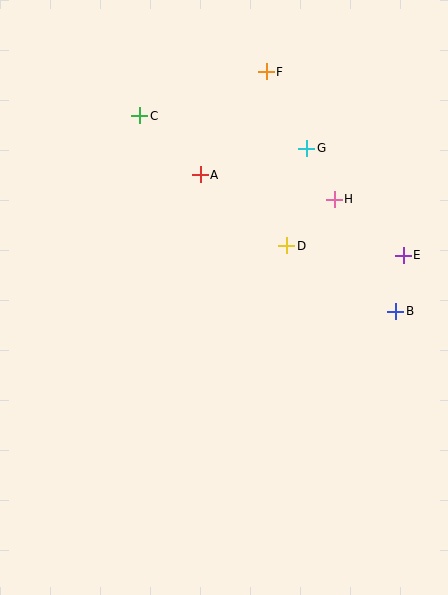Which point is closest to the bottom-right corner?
Point B is closest to the bottom-right corner.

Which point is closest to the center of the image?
Point D at (287, 246) is closest to the center.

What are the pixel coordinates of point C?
Point C is at (140, 116).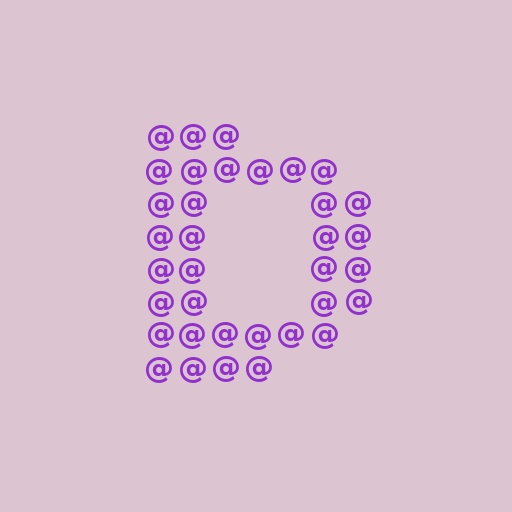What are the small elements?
The small elements are at signs.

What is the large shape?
The large shape is the letter D.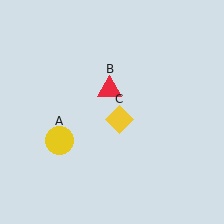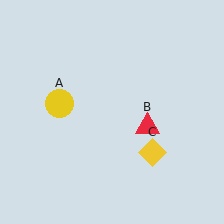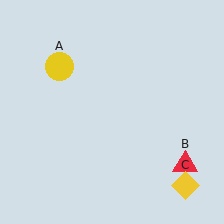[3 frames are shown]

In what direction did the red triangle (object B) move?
The red triangle (object B) moved down and to the right.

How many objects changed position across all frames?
3 objects changed position: yellow circle (object A), red triangle (object B), yellow diamond (object C).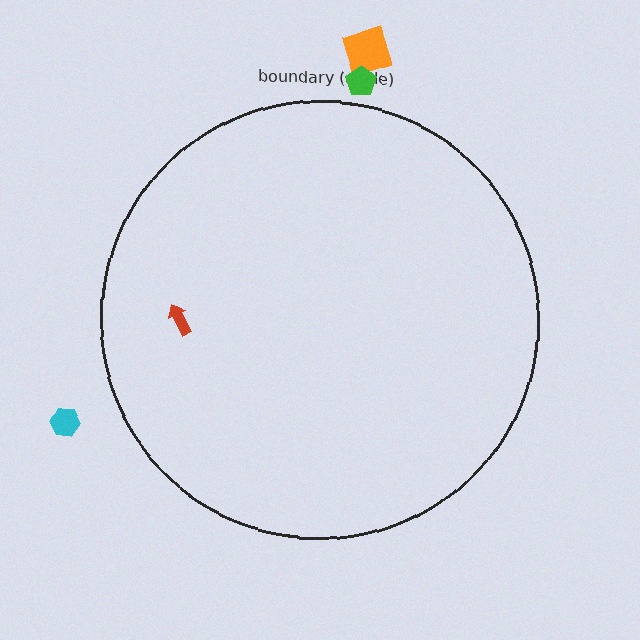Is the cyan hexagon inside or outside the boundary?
Outside.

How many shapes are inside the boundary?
1 inside, 3 outside.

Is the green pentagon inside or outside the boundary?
Outside.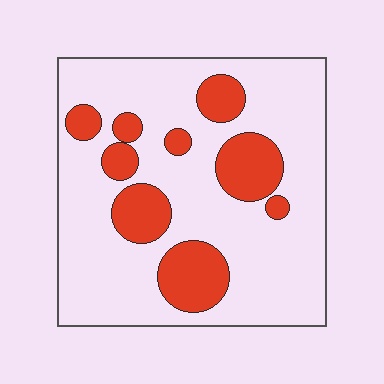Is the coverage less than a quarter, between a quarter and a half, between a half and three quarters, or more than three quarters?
Less than a quarter.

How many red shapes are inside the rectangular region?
9.